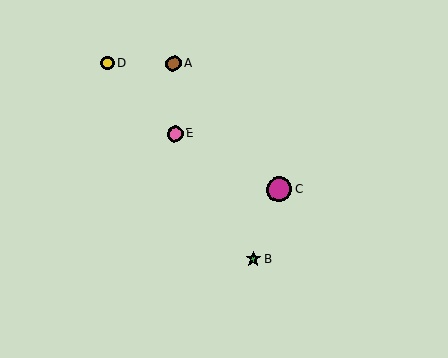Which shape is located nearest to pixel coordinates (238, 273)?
The green star (labeled B) at (253, 259) is nearest to that location.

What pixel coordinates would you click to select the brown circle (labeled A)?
Click at (173, 64) to select the brown circle A.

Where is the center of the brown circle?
The center of the brown circle is at (173, 64).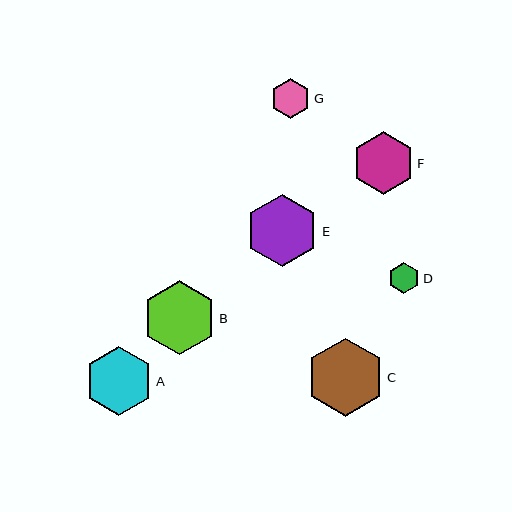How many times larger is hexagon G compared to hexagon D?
Hexagon G is approximately 1.3 times the size of hexagon D.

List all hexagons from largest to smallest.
From largest to smallest: C, B, E, A, F, G, D.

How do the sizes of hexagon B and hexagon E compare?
Hexagon B and hexagon E are approximately the same size.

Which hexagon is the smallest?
Hexagon D is the smallest with a size of approximately 32 pixels.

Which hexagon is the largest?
Hexagon C is the largest with a size of approximately 78 pixels.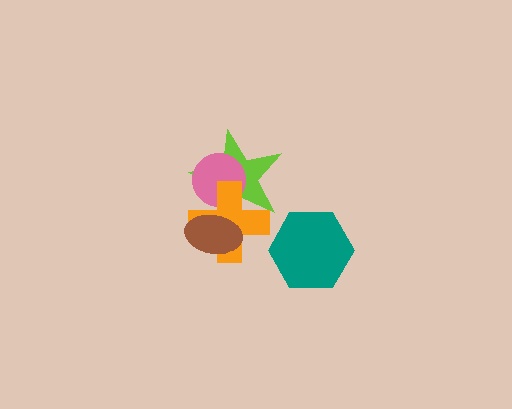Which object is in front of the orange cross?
The brown ellipse is in front of the orange cross.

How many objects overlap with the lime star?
3 objects overlap with the lime star.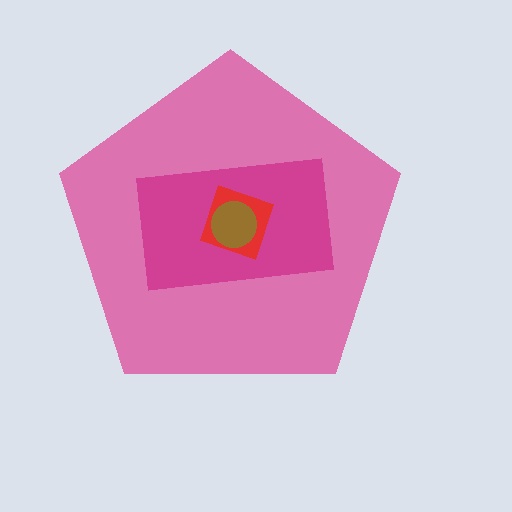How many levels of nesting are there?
4.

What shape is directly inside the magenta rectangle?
The red diamond.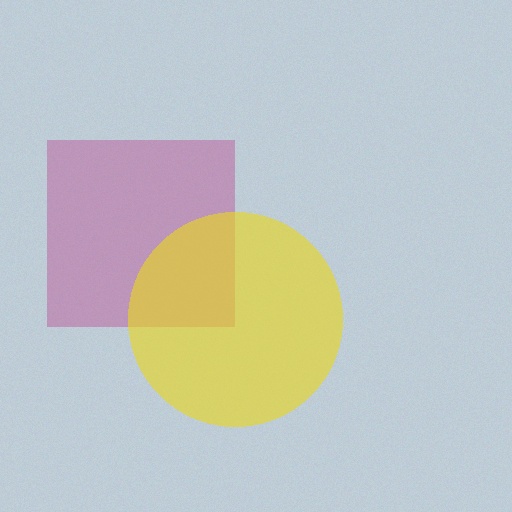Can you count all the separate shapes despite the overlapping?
Yes, there are 2 separate shapes.